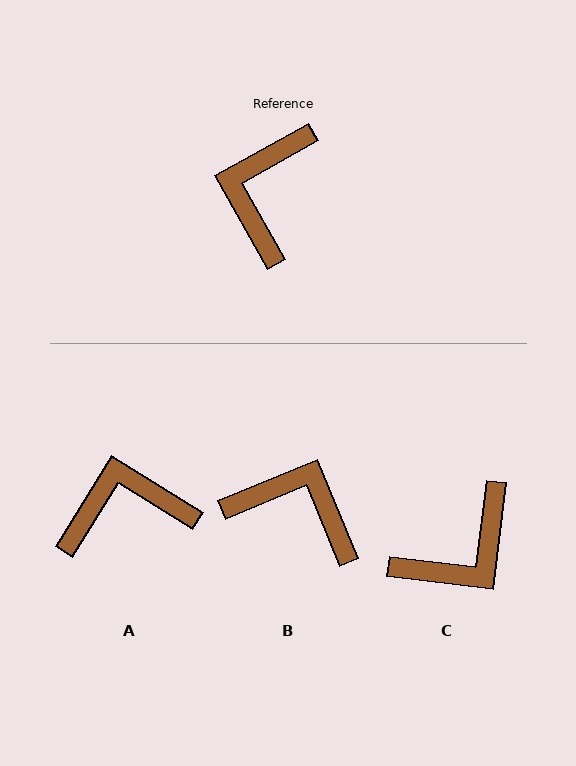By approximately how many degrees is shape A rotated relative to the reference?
Approximately 61 degrees clockwise.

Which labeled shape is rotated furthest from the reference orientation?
C, about 144 degrees away.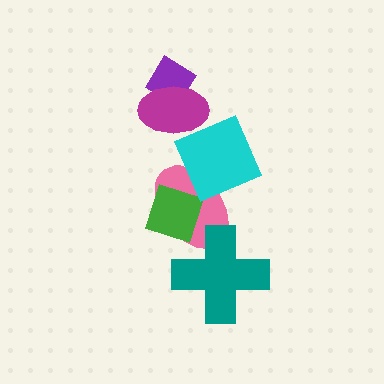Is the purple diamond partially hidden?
Yes, it is partially covered by another shape.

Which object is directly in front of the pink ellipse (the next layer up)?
The green diamond is directly in front of the pink ellipse.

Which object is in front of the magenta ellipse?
The cyan diamond is in front of the magenta ellipse.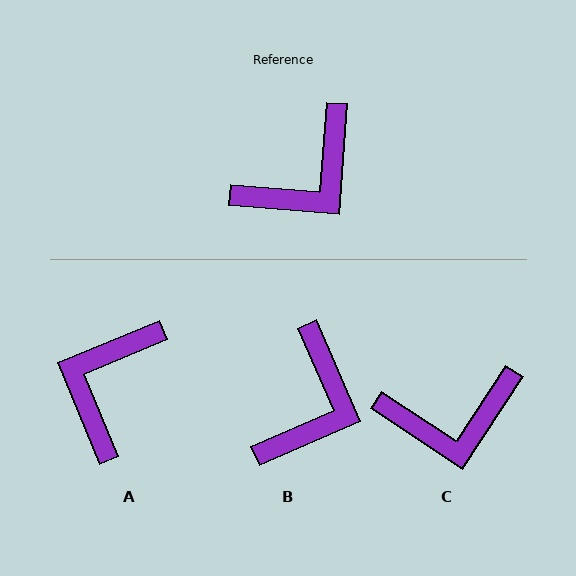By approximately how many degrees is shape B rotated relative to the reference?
Approximately 28 degrees counter-clockwise.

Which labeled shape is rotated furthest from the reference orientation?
A, about 153 degrees away.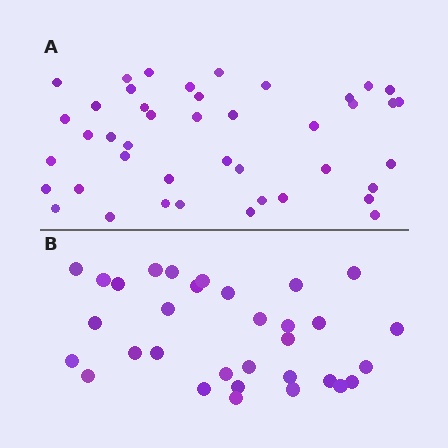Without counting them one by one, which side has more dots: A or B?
Region A (the top region) has more dots.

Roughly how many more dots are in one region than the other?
Region A has roughly 12 or so more dots than region B.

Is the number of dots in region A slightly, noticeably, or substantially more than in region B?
Region A has noticeably more, but not dramatically so. The ratio is roughly 1.3 to 1.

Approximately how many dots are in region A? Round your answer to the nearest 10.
About 40 dots. (The exact count is 43, which rounds to 40.)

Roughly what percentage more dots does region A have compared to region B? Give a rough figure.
About 35% more.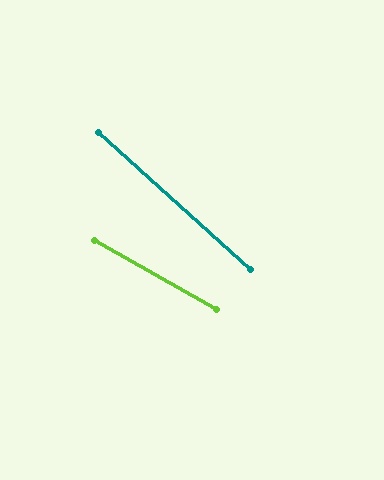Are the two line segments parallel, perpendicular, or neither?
Neither parallel nor perpendicular — they differ by about 12°.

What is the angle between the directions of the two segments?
Approximately 12 degrees.